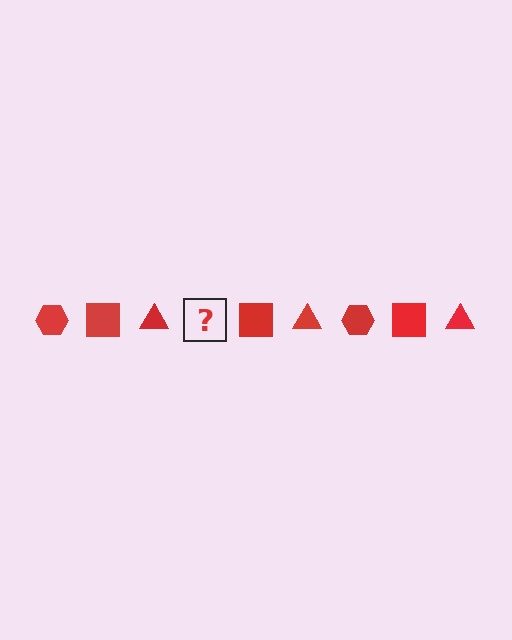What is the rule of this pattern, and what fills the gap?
The rule is that the pattern cycles through hexagon, square, triangle shapes in red. The gap should be filled with a red hexagon.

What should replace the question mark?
The question mark should be replaced with a red hexagon.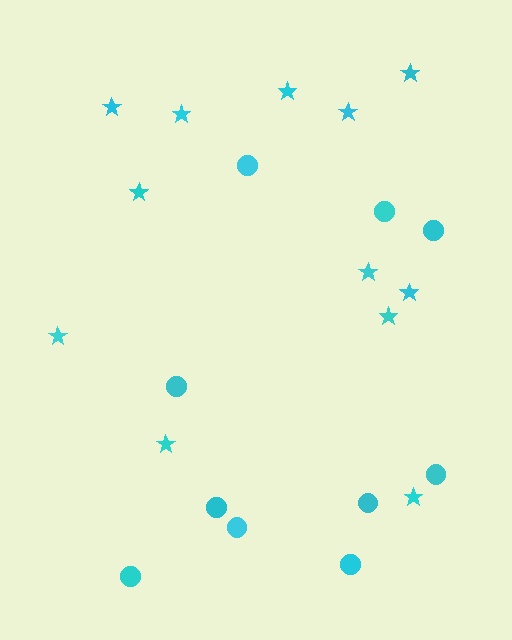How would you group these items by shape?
There are 2 groups: one group of stars (12) and one group of circles (10).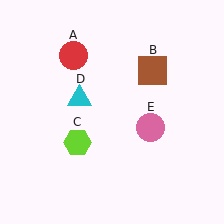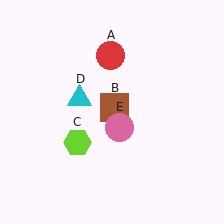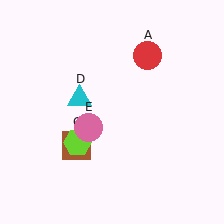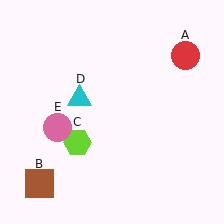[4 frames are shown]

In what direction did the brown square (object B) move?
The brown square (object B) moved down and to the left.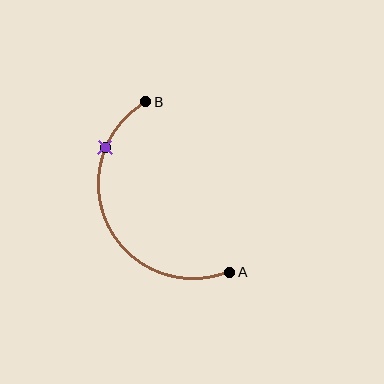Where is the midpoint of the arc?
The arc midpoint is the point on the curve farthest from the straight line joining A and B. It sits to the left of that line.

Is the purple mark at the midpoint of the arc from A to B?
No. The purple mark lies on the arc but is closer to endpoint B. The arc midpoint would be at the point on the curve equidistant along the arc from both A and B.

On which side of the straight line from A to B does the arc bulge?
The arc bulges to the left of the straight line connecting A and B.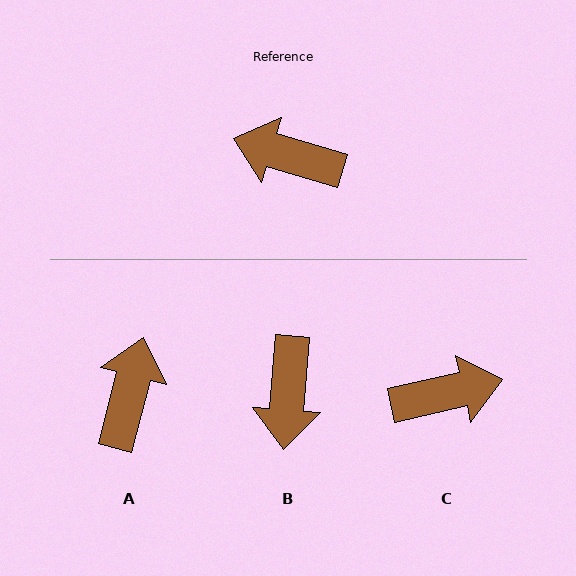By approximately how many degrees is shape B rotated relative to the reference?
Approximately 103 degrees counter-clockwise.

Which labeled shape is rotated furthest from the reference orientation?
C, about 150 degrees away.